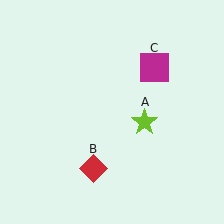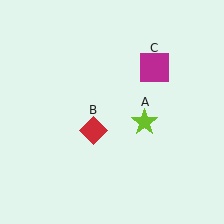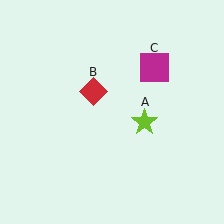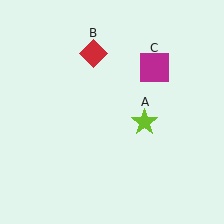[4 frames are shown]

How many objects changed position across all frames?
1 object changed position: red diamond (object B).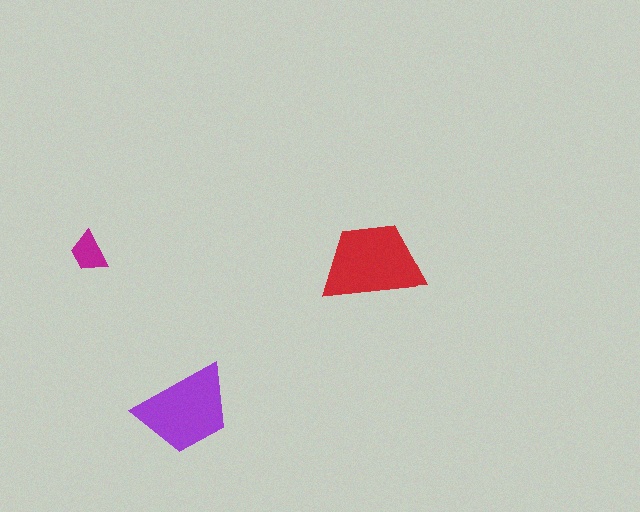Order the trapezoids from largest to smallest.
the red one, the purple one, the magenta one.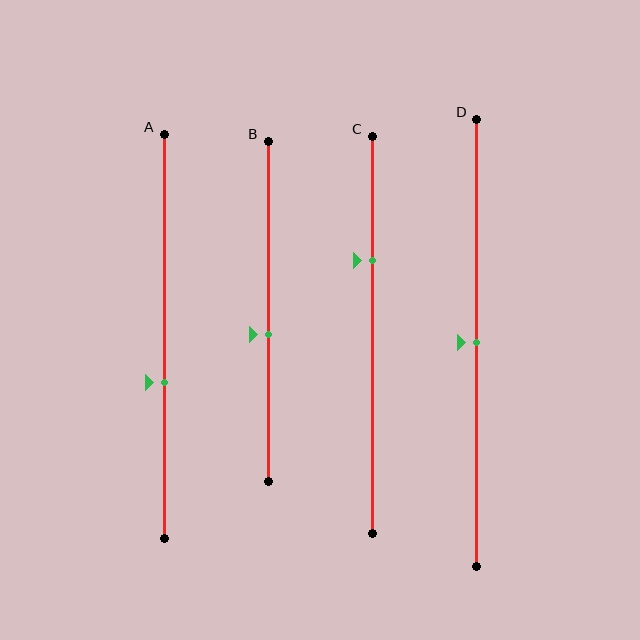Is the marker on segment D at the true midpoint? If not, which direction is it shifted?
Yes, the marker on segment D is at the true midpoint.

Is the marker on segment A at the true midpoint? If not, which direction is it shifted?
No, the marker on segment A is shifted downward by about 12% of the segment length.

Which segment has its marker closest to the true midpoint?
Segment D has its marker closest to the true midpoint.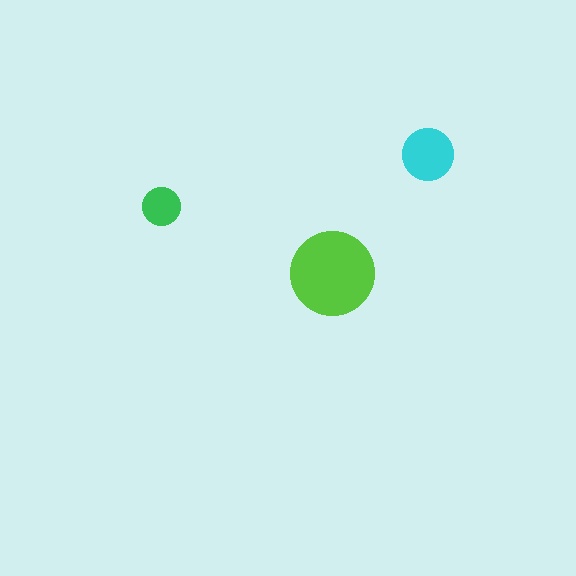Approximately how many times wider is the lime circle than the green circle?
About 2 times wider.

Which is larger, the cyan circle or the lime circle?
The lime one.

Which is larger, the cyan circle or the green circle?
The cyan one.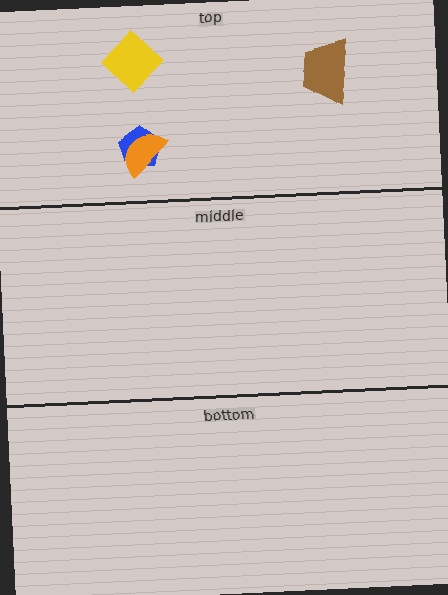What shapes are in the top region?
The yellow diamond, the brown trapezoid, the blue pentagon, the orange semicircle.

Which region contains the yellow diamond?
The top region.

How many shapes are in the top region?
4.